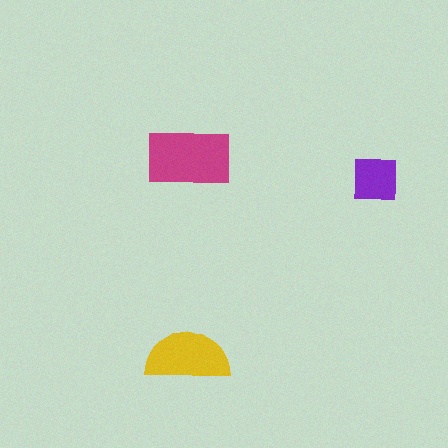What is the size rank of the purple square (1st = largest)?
3rd.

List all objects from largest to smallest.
The magenta rectangle, the yellow semicircle, the purple square.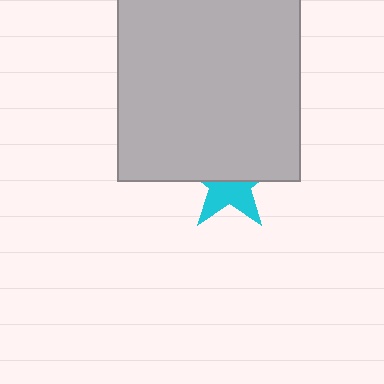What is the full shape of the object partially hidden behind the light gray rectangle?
The partially hidden object is a cyan star.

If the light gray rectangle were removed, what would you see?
You would see the complete cyan star.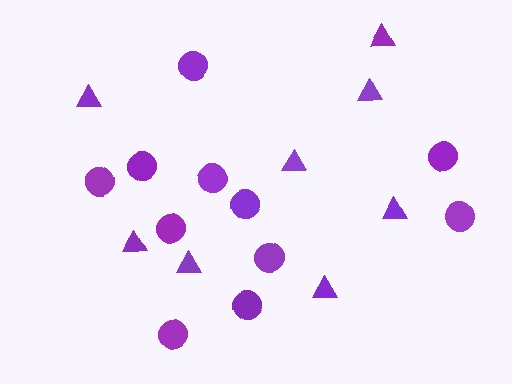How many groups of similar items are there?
There are 2 groups: one group of triangles (8) and one group of circles (11).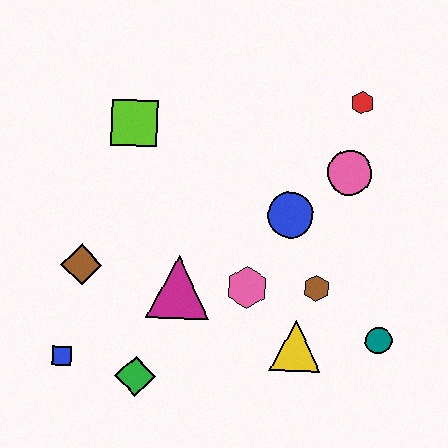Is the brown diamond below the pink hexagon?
No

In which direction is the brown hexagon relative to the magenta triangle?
The brown hexagon is to the right of the magenta triangle.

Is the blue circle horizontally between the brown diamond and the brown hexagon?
Yes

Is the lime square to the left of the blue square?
No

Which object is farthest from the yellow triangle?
The lime square is farthest from the yellow triangle.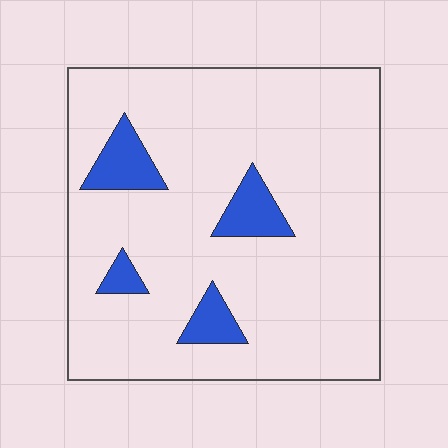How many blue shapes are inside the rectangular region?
4.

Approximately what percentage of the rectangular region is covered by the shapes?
Approximately 10%.